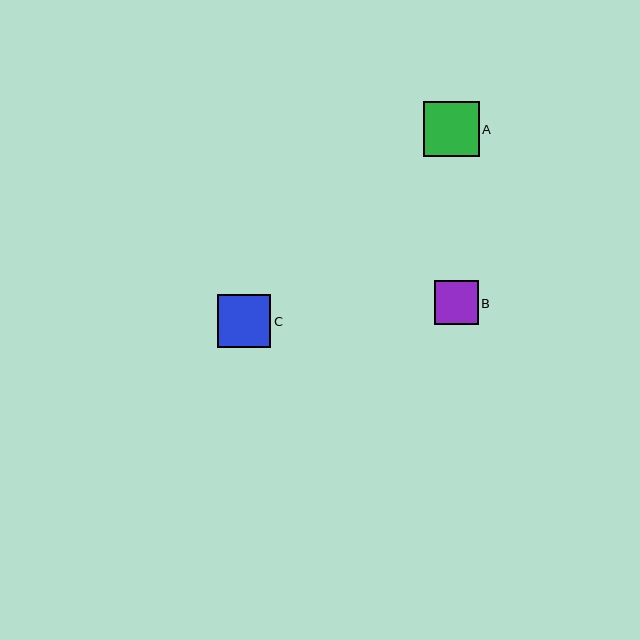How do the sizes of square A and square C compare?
Square A and square C are approximately the same size.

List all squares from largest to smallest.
From largest to smallest: A, C, B.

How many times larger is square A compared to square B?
Square A is approximately 1.3 times the size of square B.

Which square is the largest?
Square A is the largest with a size of approximately 56 pixels.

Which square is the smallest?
Square B is the smallest with a size of approximately 44 pixels.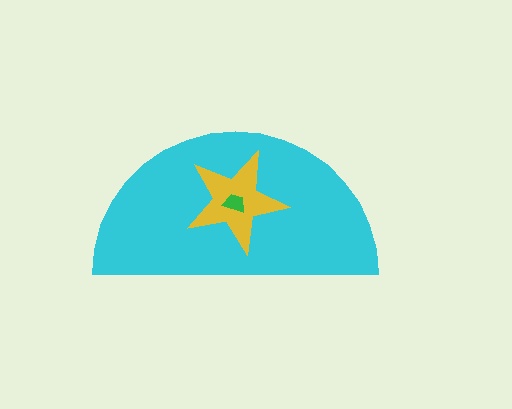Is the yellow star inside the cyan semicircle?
Yes.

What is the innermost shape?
The green trapezoid.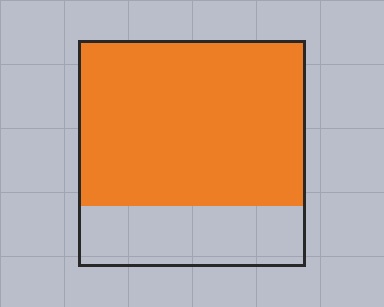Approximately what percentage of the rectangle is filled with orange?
Approximately 75%.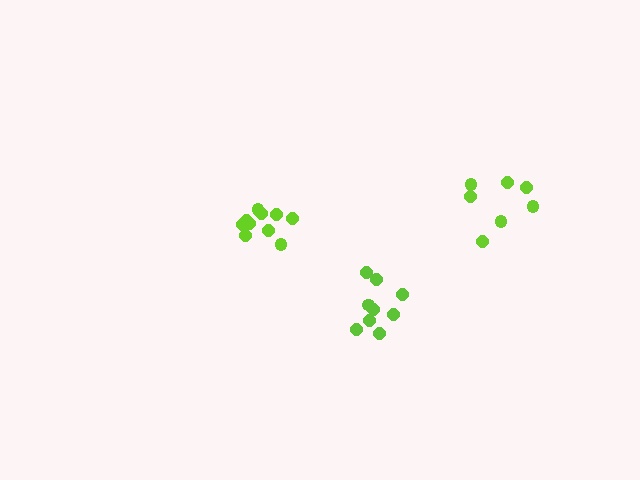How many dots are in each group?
Group 1: 7 dots, Group 2: 10 dots, Group 3: 9 dots (26 total).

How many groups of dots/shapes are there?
There are 3 groups.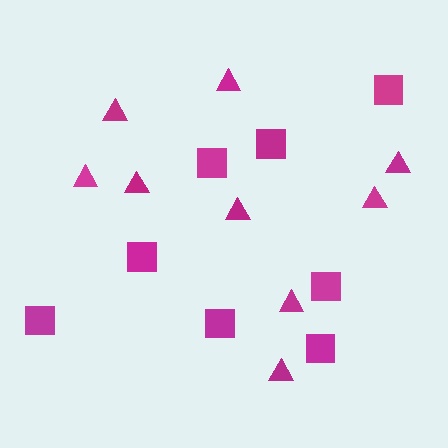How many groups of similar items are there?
There are 2 groups: one group of squares (8) and one group of triangles (9).